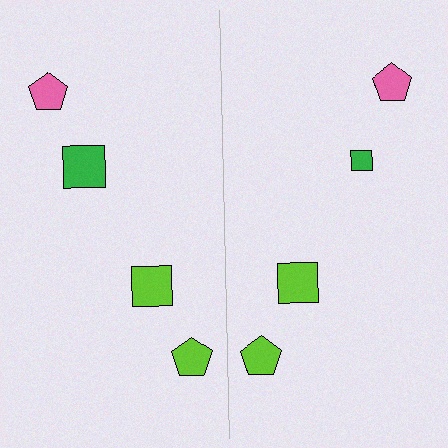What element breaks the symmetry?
The green square on the right side has a different size than its mirror counterpart.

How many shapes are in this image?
There are 8 shapes in this image.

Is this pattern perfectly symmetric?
No, the pattern is not perfectly symmetric. The green square on the right side has a different size than its mirror counterpart.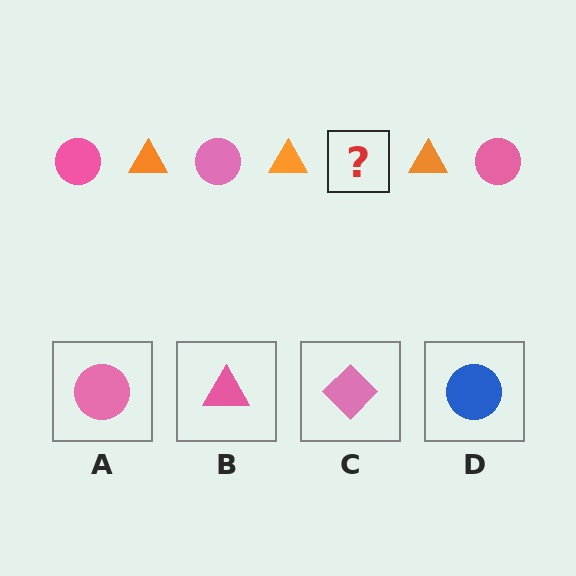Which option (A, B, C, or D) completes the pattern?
A.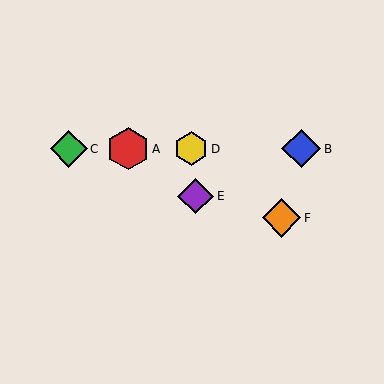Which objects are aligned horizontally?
Objects A, B, C, D are aligned horizontally.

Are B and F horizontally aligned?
No, B is at y≈149 and F is at y≈218.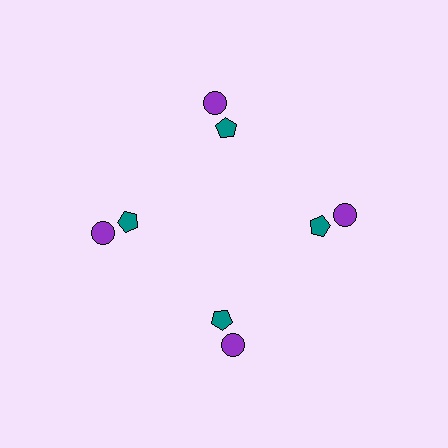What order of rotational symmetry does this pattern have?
This pattern has 4-fold rotational symmetry.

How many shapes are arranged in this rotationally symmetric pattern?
There are 8 shapes, arranged in 4 groups of 2.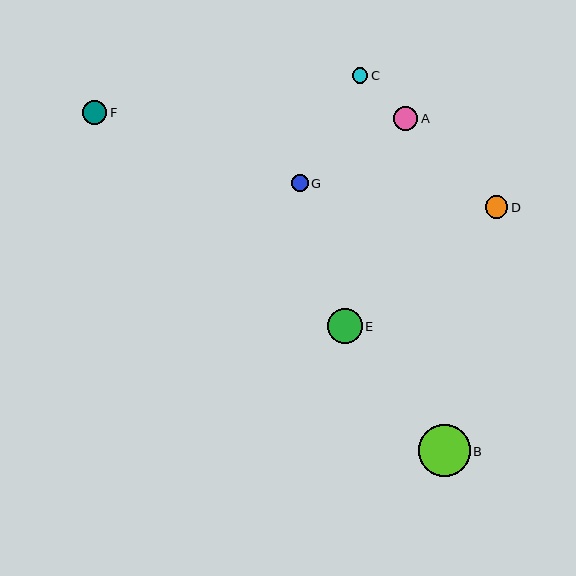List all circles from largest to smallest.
From largest to smallest: B, E, F, A, D, G, C.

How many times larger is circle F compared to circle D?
Circle F is approximately 1.1 times the size of circle D.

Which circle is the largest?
Circle B is the largest with a size of approximately 52 pixels.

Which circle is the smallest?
Circle C is the smallest with a size of approximately 15 pixels.